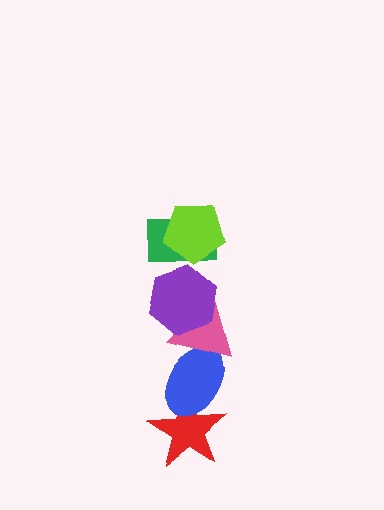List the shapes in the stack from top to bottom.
From top to bottom: the lime pentagon, the green rectangle, the purple hexagon, the pink triangle, the blue ellipse, the red star.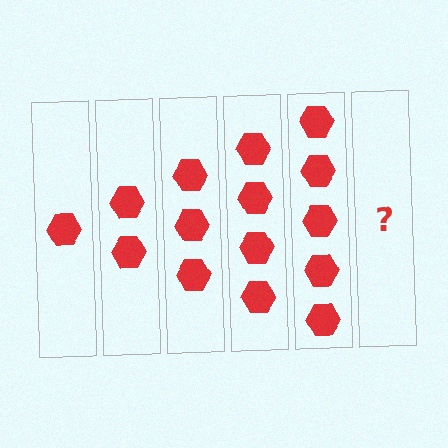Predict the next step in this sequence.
The next step is 6 hexagons.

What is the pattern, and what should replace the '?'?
The pattern is that each step adds one more hexagon. The '?' should be 6 hexagons.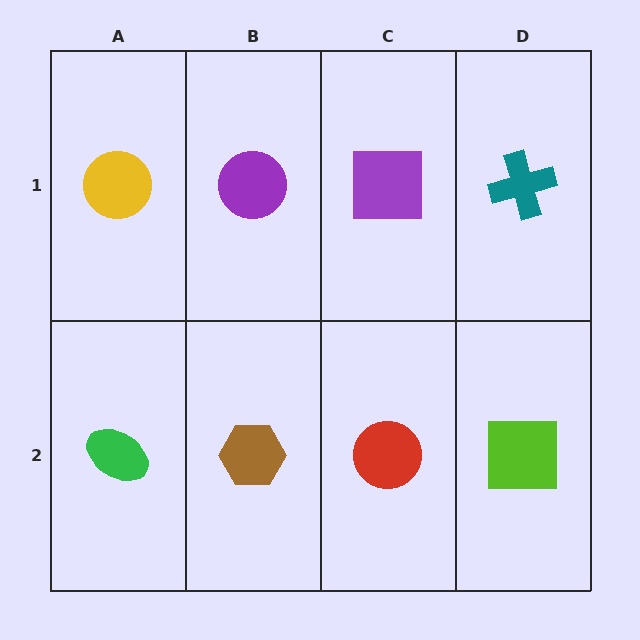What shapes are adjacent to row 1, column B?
A brown hexagon (row 2, column B), a yellow circle (row 1, column A), a purple square (row 1, column C).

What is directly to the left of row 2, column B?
A green ellipse.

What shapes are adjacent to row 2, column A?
A yellow circle (row 1, column A), a brown hexagon (row 2, column B).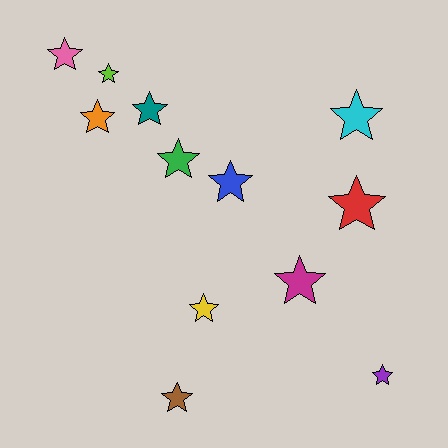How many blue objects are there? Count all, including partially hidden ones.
There is 1 blue object.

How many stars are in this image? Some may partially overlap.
There are 12 stars.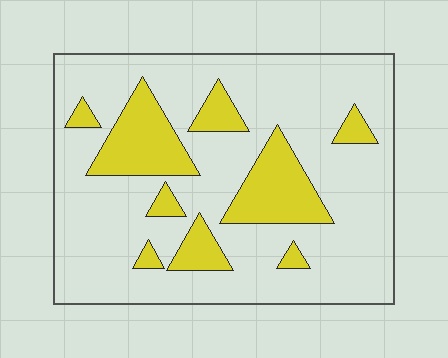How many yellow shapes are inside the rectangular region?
9.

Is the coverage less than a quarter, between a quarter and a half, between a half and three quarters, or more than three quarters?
Less than a quarter.